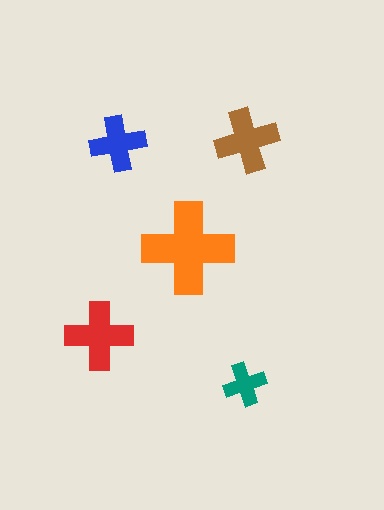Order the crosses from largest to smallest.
the orange one, the red one, the brown one, the blue one, the teal one.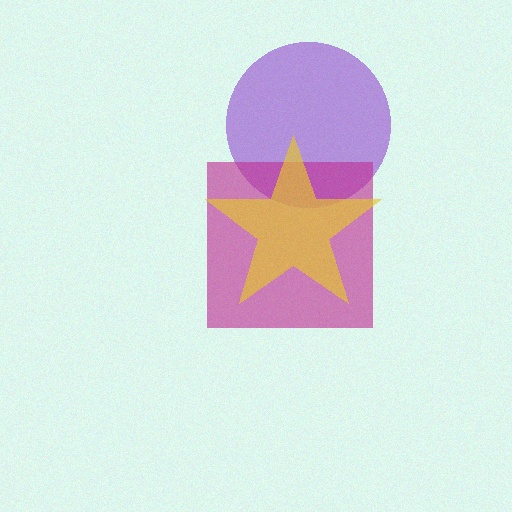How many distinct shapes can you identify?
There are 3 distinct shapes: a purple circle, a magenta square, a yellow star.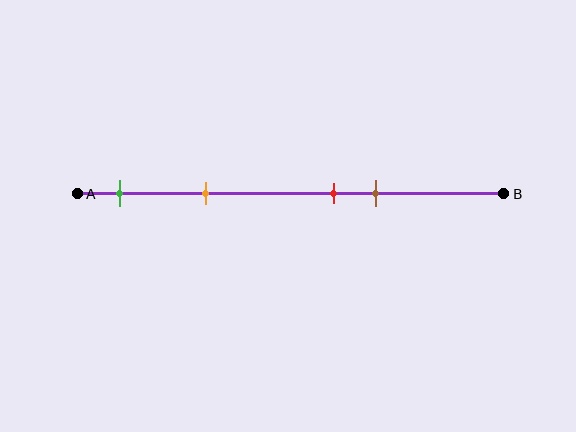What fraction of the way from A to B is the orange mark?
The orange mark is approximately 30% (0.3) of the way from A to B.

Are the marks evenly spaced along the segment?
No, the marks are not evenly spaced.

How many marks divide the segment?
There are 4 marks dividing the segment.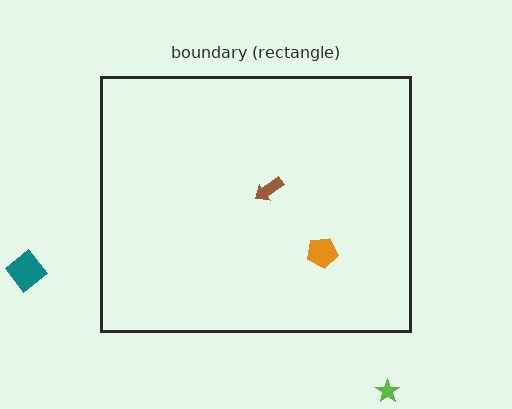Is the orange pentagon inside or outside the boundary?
Inside.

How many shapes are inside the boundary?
2 inside, 2 outside.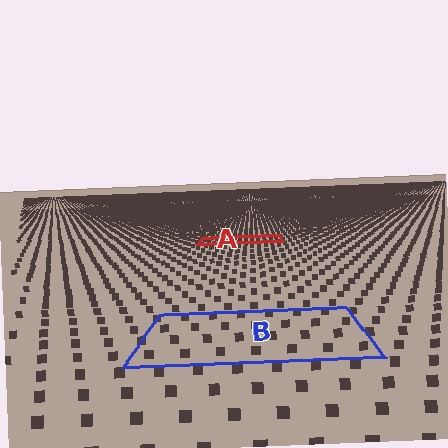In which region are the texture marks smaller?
The texture marks are smaller in region A, because it is farther away.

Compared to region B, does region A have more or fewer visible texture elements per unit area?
Region A has more texture elements per unit area — they are packed more densely because it is farther away.